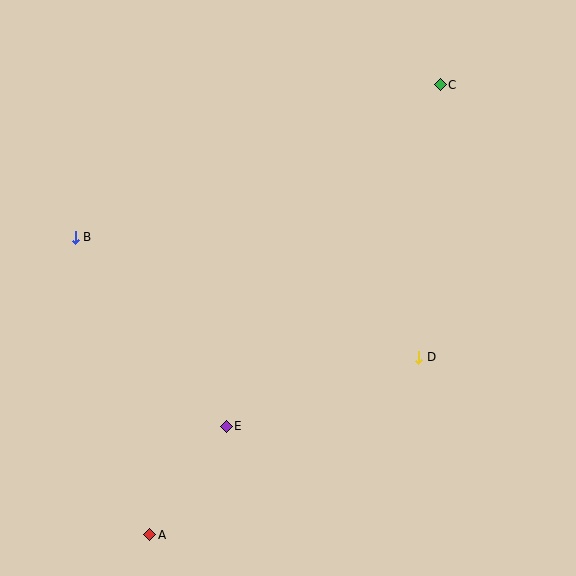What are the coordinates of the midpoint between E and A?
The midpoint between E and A is at (188, 480).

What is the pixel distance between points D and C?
The distance between D and C is 273 pixels.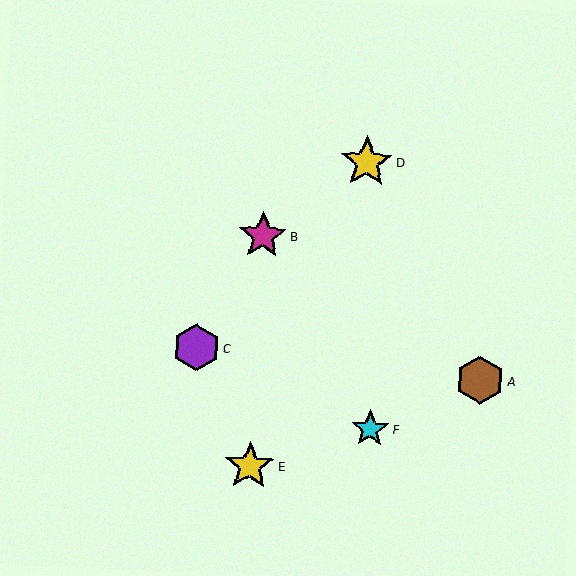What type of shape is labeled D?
Shape D is a yellow star.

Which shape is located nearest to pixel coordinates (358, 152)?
The yellow star (labeled D) at (367, 162) is nearest to that location.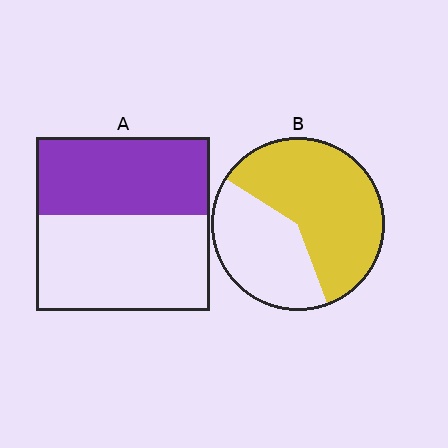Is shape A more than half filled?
No.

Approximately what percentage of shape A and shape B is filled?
A is approximately 45% and B is approximately 60%.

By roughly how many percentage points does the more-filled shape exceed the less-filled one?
By roughly 15 percentage points (B over A).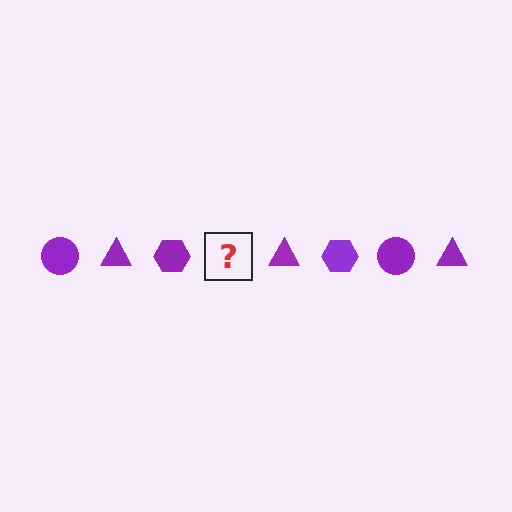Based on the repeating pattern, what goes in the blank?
The blank should be a purple circle.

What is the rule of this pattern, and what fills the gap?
The rule is that the pattern cycles through circle, triangle, hexagon shapes in purple. The gap should be filled with a purple circle.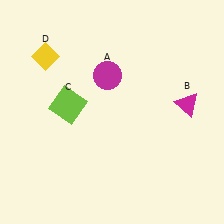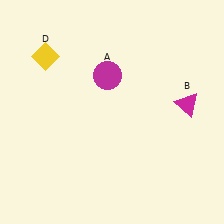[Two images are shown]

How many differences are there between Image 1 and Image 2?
There is 1 difference between the two images.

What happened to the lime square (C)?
The lime square (C) was removed in Image 2. It was in the top-left area of Image 1.